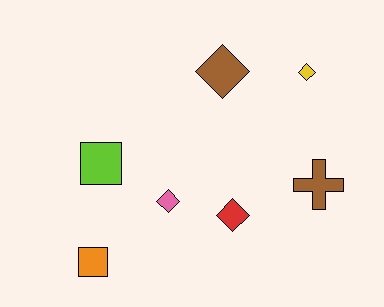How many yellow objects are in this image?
There is 1 yellow object.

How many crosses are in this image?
There is 1 cross.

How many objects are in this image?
There are 7 objects.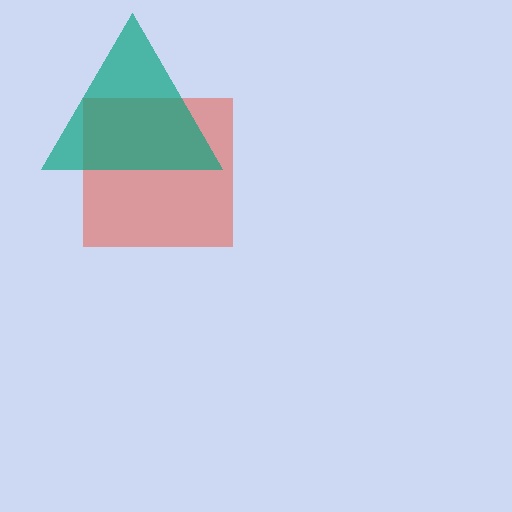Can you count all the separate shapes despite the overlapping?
Yes, there are 2 separate shapes.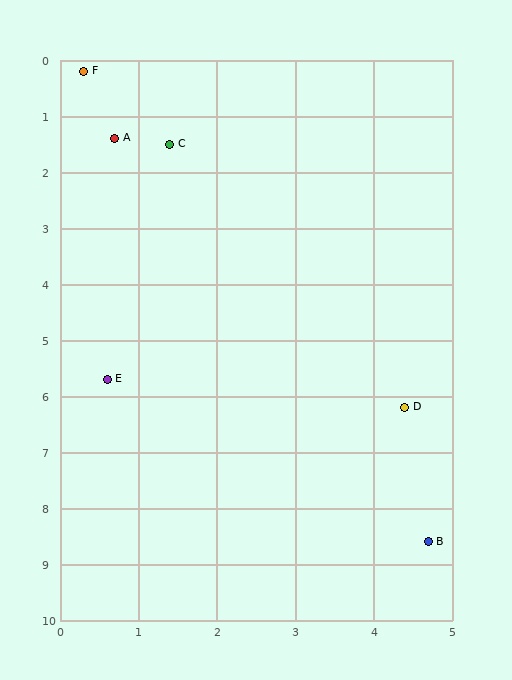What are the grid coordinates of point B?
Point B is at approximately (4.7, 8.6).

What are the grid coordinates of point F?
Point F is at approximately (0.3, 0.2).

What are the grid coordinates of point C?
Point C is at approximately (1.4, 1.5).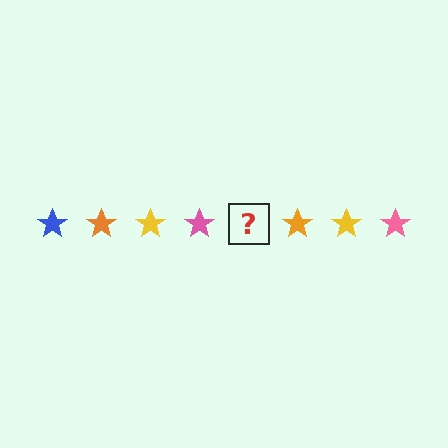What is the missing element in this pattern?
The missing element is a blue star.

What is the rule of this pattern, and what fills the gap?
The rule is that the pattern cycles through blue, orange, yellow, pink stars. The gap should be filled with a blue star.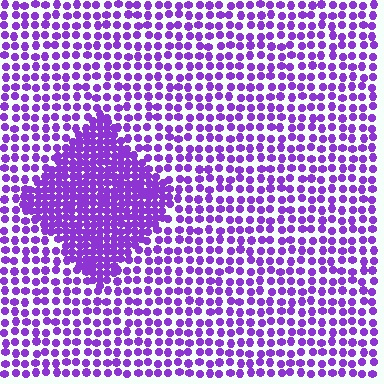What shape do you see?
I see a diamond.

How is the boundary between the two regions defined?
The boundary is defined by a change in element density (approximately 2.2x ratio). All elements are the same color, size, and shape.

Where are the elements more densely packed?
The elements are more densely packed inside the diamond boundary.